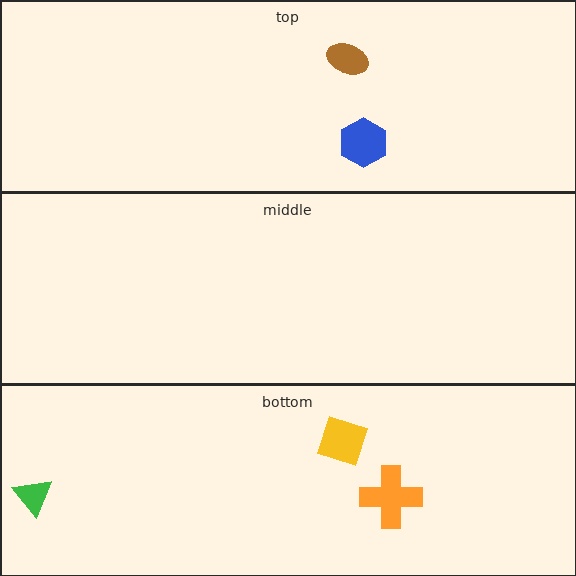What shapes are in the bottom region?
The green triangle, the yellow square, the orange cross.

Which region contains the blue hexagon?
The top region.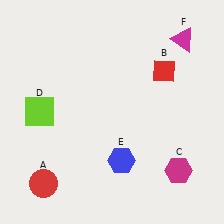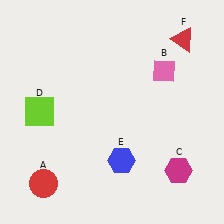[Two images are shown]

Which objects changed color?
B changed from red to pink. F changed from magenta to red.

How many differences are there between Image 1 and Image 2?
There are 2 differences between the two images.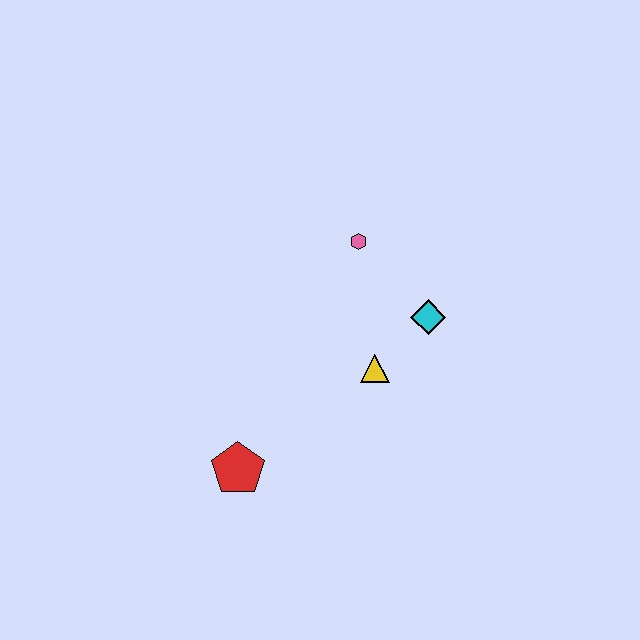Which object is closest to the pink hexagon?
The cyan diamond is closest to the pink hexagon.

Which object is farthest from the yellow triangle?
The red pentagon is farthest from the yellow triangle.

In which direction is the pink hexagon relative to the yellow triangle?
The pink hexagon is above the yellow triangle.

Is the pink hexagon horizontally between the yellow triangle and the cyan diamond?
No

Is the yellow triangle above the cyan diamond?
No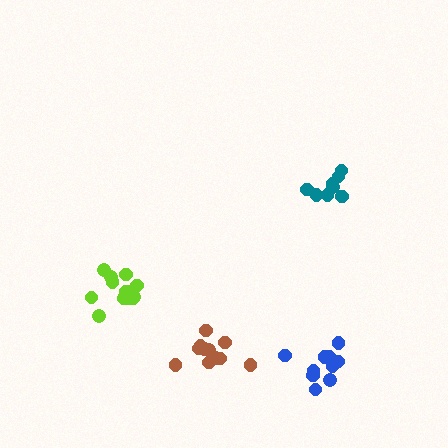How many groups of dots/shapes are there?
There are 4 groups.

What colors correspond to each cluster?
The clusters are colored: blue, lime, brown, teal.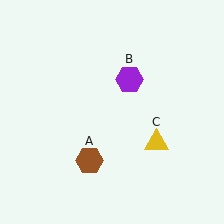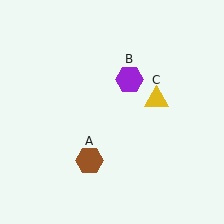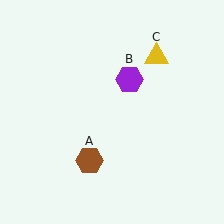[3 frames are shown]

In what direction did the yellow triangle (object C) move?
The yellow triangle (object C) moved up.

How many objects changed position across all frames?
1 object changed position: yellow triangle (object C).